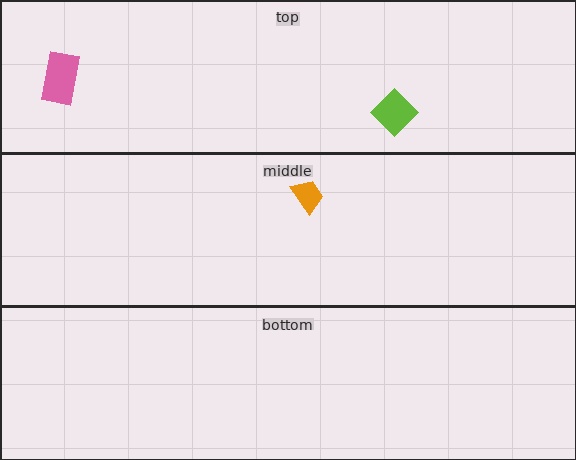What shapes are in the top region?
The lime diamond, the pink rectangle.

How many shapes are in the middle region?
1.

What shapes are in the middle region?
The orange trapezoid.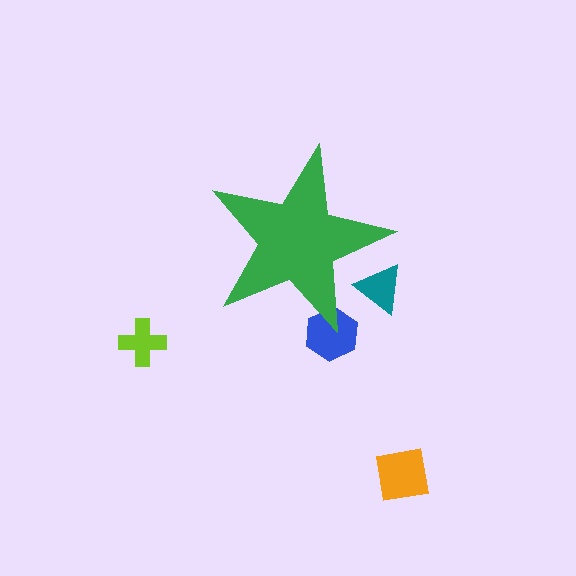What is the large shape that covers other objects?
A green star.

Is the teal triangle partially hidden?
Yes, the teal triangle is partially hidden behind the green star.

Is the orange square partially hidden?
No, the orange square is fully visible.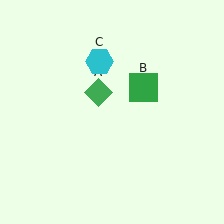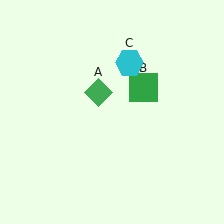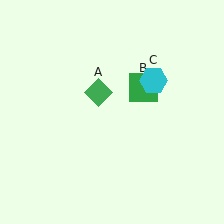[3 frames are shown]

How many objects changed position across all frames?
1 object changed position: cyan hexagon (object C).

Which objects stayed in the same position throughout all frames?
Green diamond (object A) and green square (object B) remained stationary.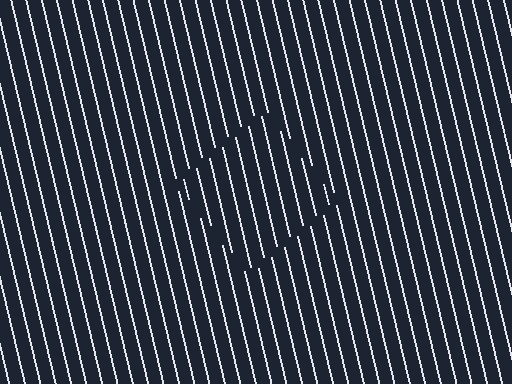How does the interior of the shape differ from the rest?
The interior of the shape contains the same grating, shifted by half a period — the contour is defined by the phase discontinuity where line-ends from the inner and outer gratings abut.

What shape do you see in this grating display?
An illusory square. The interior of the shape contains the same grating, shifted by half a period — the contour is defined by the phase discontinuity where line-ends from the inner and outer gratings abut.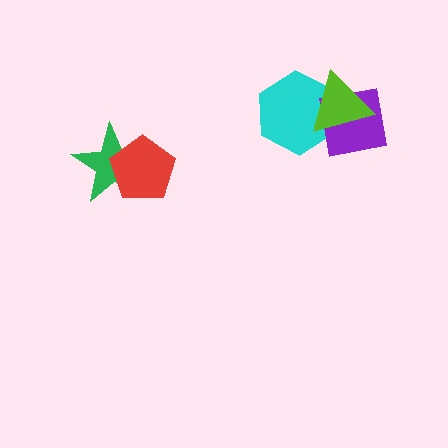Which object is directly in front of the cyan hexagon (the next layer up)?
The purple square is directly in front of the cyan hexagon.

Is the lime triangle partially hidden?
No, no other shape covers it.